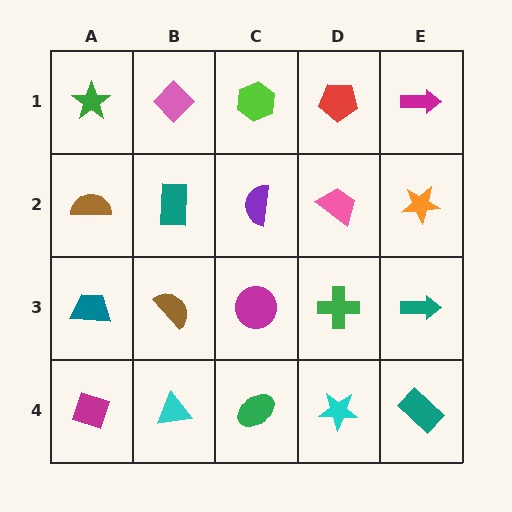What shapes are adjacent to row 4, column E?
A teal arrow (row 3, column E), a cyan star (row 4, column D).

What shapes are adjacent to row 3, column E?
An orange star (row 2, column E), a teal rectangle (row 4, column E), a green cross (row 3, column D).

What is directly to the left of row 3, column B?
A teal trapezoid.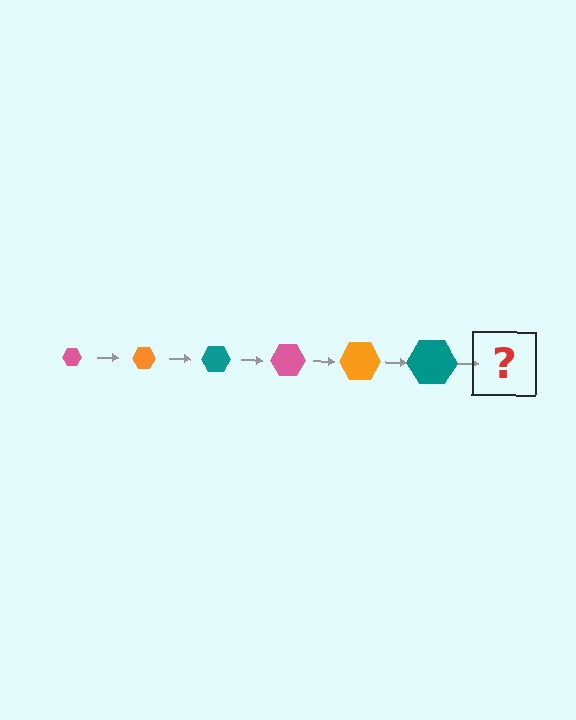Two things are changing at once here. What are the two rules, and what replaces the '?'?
The two rules are that the hexagon grows larger each step and the color cycles through pink, orange, and teal. The '?' should be a pink hexagon, larger than the previous one.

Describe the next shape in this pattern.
It should be a pink hexagon, larger than the previous one.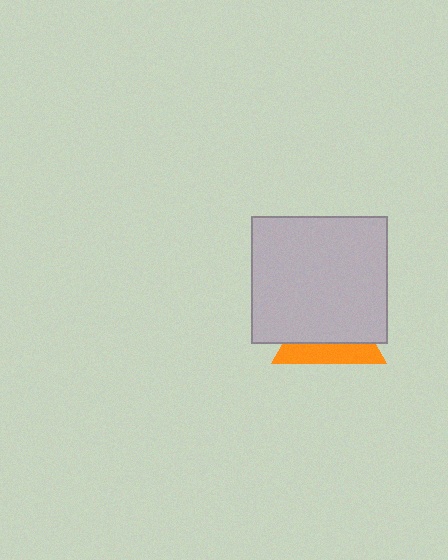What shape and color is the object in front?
The object in front is a light gray rectangle.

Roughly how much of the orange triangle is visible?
A small part of it is visible (roughly 36%).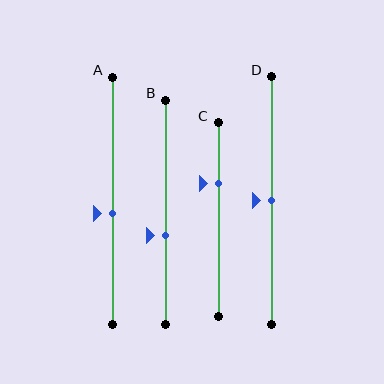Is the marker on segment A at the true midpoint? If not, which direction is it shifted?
No, the marker on segment A is shifted downward by about 5% of the segment length.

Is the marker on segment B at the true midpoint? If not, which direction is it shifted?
No, the marker on segment B is shifted downward by about 10% of the segment length.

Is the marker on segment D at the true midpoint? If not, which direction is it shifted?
Yes, the marker on segment D is at the true midpoint.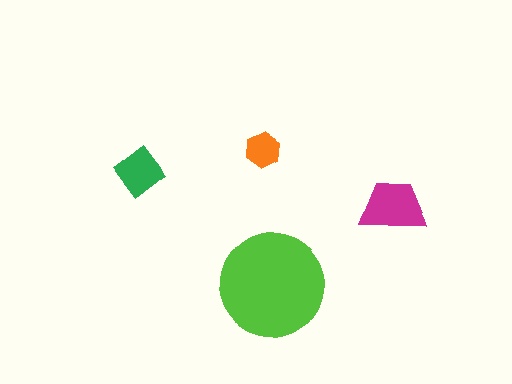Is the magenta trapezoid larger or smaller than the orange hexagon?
Larger.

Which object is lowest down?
The lime circle is bottommost.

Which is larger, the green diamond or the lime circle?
The lime circle.